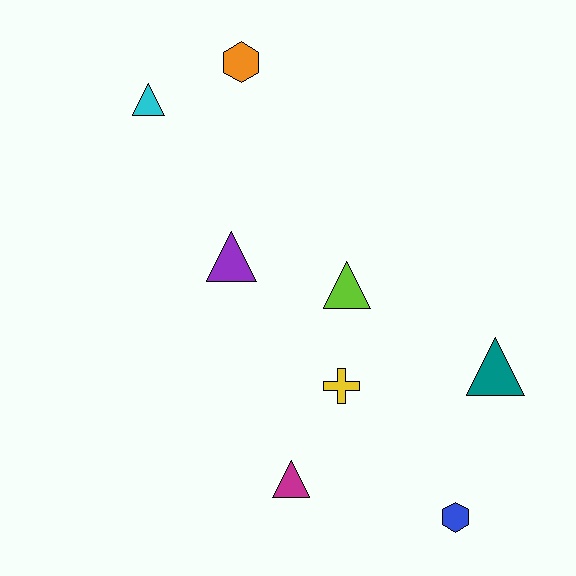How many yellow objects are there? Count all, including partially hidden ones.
There is 1 yellow object.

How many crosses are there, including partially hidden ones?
There is 1 cross.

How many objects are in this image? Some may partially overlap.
There are 8 objects.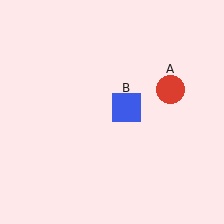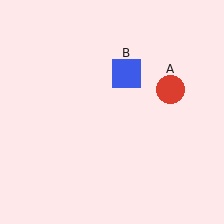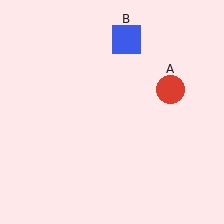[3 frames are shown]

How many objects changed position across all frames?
1 object changed position: blue square (object B).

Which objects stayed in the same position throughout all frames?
Red circle (object A) remained stationary.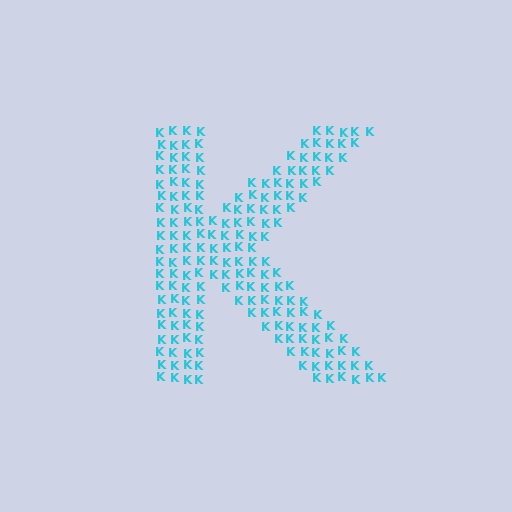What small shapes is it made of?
It is made of small letter K's.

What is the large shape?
The large shape is the letter K.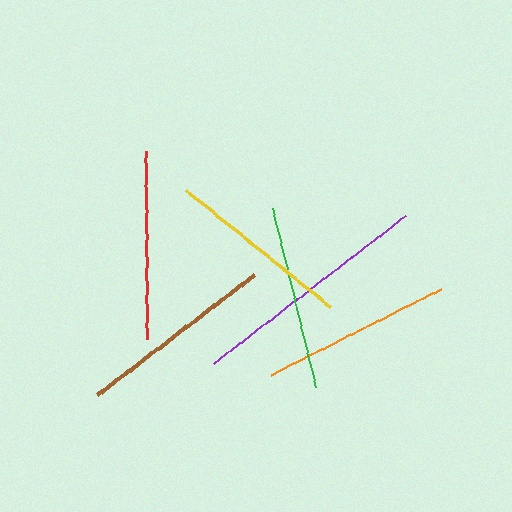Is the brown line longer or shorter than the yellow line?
The brown line is longer than the yellow line.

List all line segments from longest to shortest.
From longest to shortest: purple, brown, orange, red, yellow, green.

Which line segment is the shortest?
The green line is the shortest at approximately 185 pixels.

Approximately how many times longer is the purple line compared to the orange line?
The purple line is approximately 1.3 times the length of the orange line.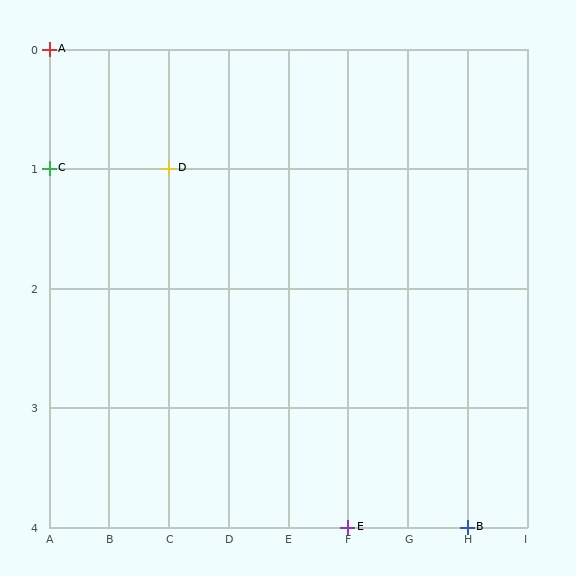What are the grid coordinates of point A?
Point A is at grid coordinates (A, 0).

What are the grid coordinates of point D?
Point D is at grid coordinates (C, 1).